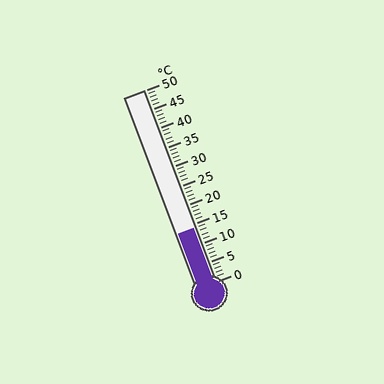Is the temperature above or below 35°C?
The temperature is below 35°C.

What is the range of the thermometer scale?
The thermometer scale ranges from 0°C to 50°C.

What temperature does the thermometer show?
The thermometer shows approximately 14°C.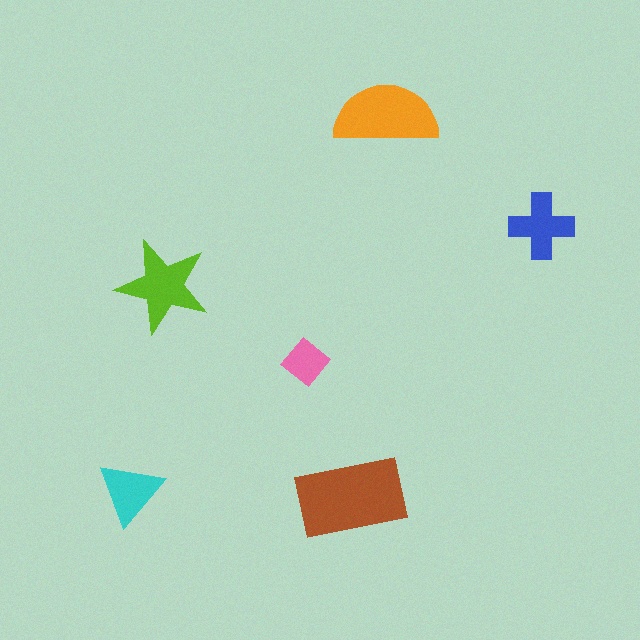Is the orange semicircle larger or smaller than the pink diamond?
Larger.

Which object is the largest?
The brown rectangle.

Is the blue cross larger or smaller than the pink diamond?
Larger.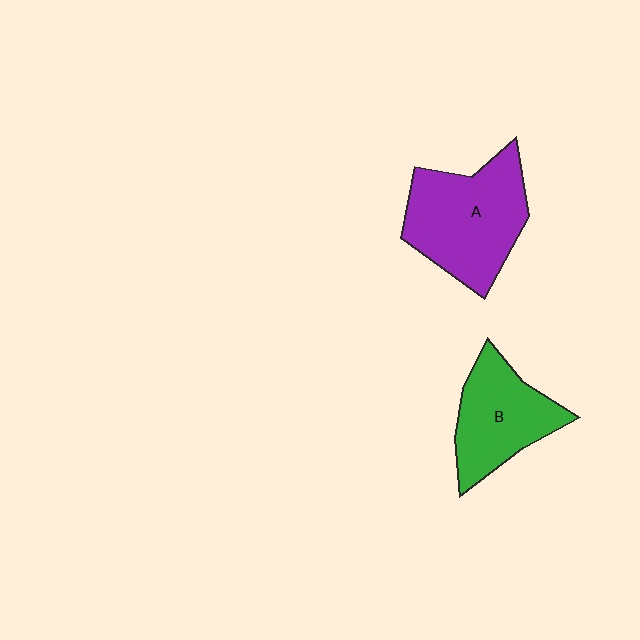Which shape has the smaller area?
Shape B (green).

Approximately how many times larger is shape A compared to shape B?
Approximately 1.3 times.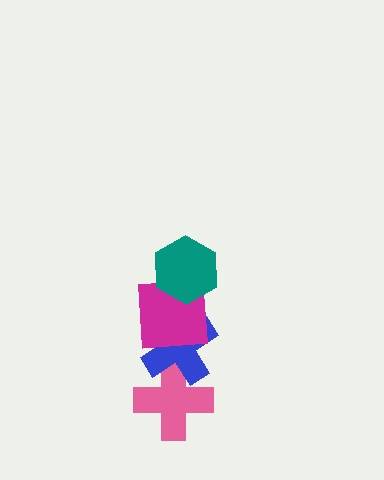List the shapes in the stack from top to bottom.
From top to bottom: the teal hexagon, the magenta square, the blue cross, the pink cross.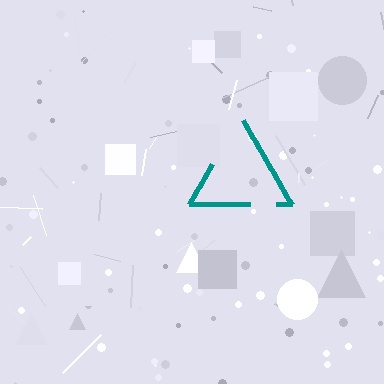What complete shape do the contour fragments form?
The contour fragments form a triangle.